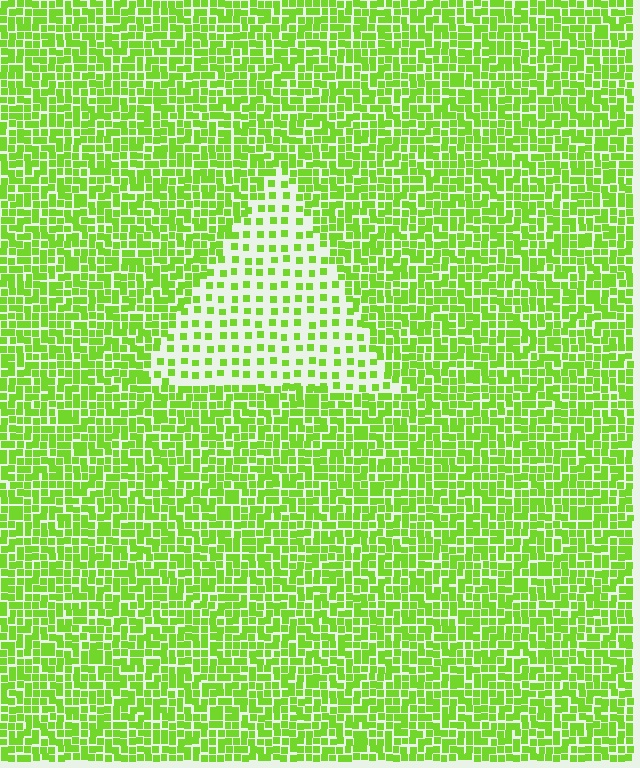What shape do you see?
I see a triangle.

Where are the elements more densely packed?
The elements are more densely packed outside the triangle boundary.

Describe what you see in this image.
The image contains small lime elements arranged at two different densities. A triangle-shaped region is visible where the elements are less densely packed than the surrounding area.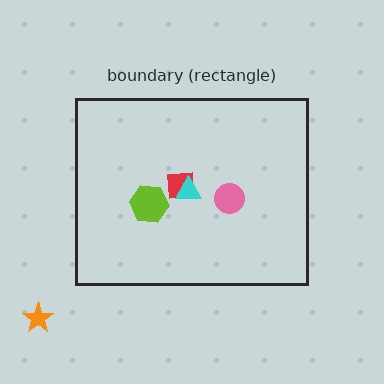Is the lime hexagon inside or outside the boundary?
Inside.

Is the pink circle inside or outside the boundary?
Inside.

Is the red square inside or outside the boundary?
Inside.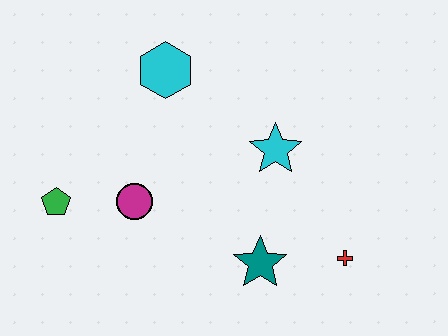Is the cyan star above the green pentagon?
Yes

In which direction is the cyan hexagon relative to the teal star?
The cyan hexagon is above the teal star.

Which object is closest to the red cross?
The teal star is closest to the red cross.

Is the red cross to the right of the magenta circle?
Yes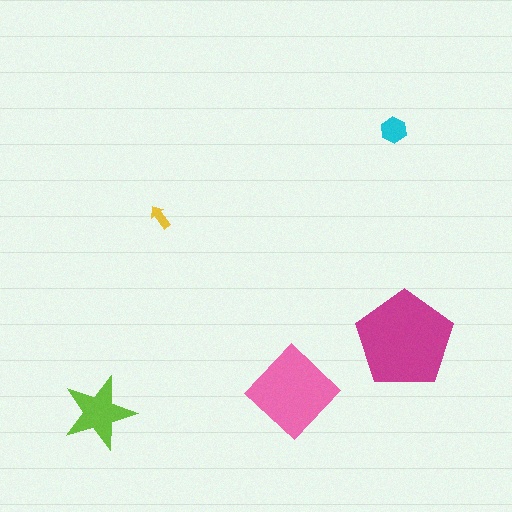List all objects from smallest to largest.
The yellow arrow, the cyan hexagon, the lime star, the pink diamond, the magenta pentagon.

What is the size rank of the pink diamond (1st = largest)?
2nd.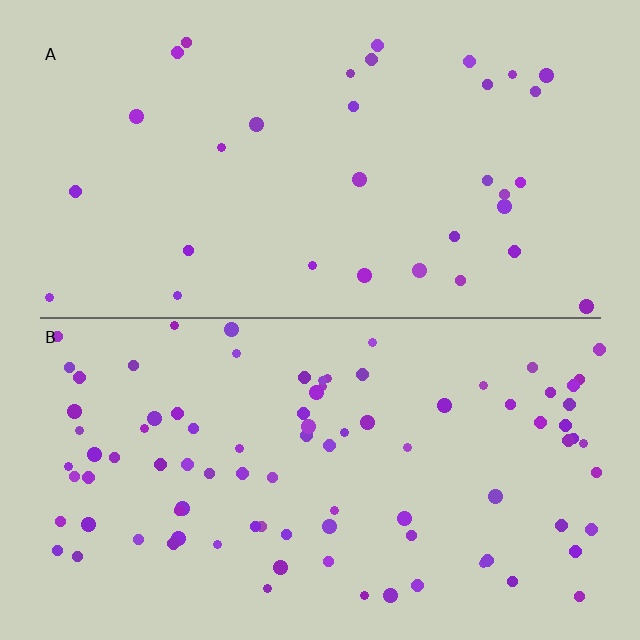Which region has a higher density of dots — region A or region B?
B (the bottom).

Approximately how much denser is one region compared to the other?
Approximately 2.8× — region B over region A.